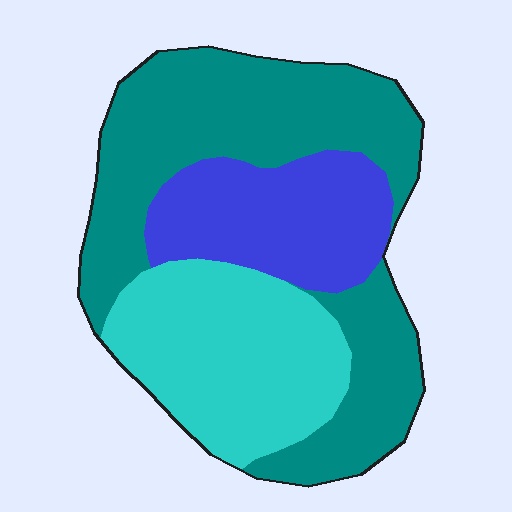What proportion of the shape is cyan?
Cyan takes up about one third (1/3) of the shape.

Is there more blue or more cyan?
Cyan.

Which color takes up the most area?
Teal, at roughly 50%.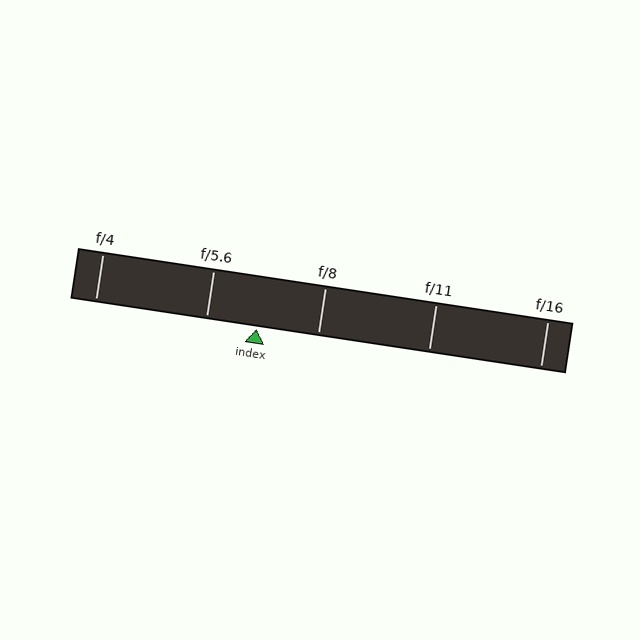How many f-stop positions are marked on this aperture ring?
There are 5 f-stop positions marked.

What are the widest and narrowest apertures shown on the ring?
The widest aperture shown is f/4 and the narrowest is f/16.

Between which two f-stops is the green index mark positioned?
The index mark is between f/5.6 and f/8.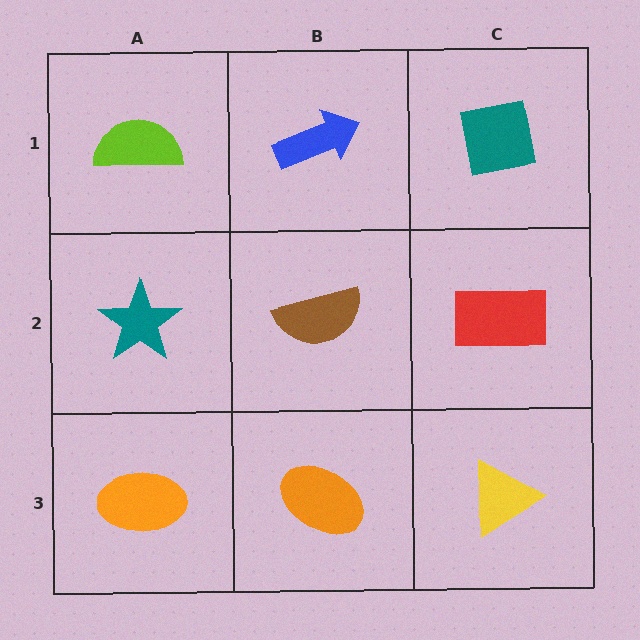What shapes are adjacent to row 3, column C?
A red rectangle (row 2, column C), an orange ellipse (row 3, column B).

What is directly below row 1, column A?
A teal star.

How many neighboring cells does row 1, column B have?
3.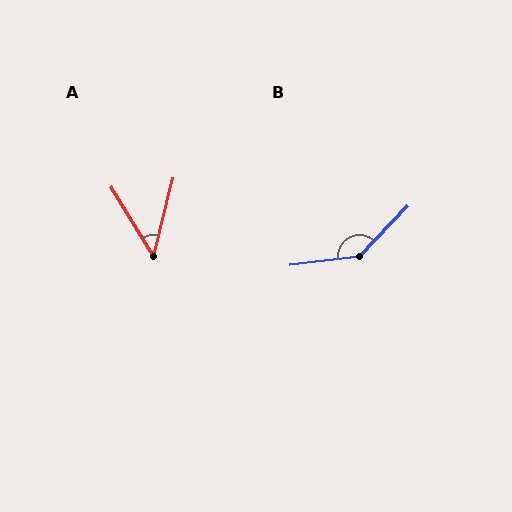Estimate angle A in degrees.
Approximately 45 degrees.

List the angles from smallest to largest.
A (45°), B (141°).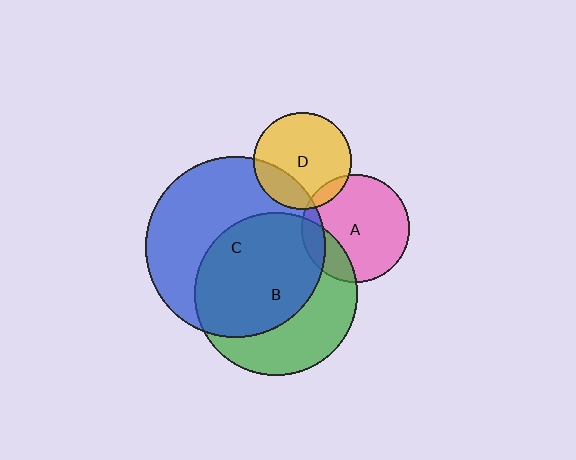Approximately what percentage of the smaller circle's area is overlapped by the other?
Approximately 20%.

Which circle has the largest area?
Circle C (blue).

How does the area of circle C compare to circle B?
Approximately 1.2 times.